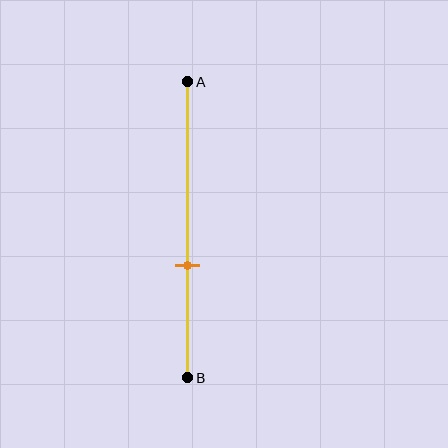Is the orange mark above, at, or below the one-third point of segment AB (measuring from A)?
The orange mark is below the one-third point of segment AB.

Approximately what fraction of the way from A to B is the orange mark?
The orange mark is approximately 60% of the way from A to B.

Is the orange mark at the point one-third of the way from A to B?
No, the mark is at about 60% from A, not at the 33% one-third point.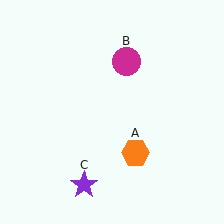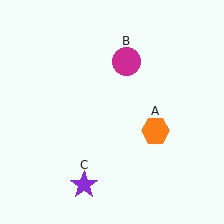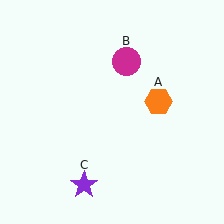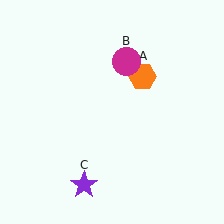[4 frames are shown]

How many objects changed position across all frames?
1 object changed position: orange hexagon (object A).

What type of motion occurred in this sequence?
The orange hexagon (object A) rotated counterclockwise around the center of the scene.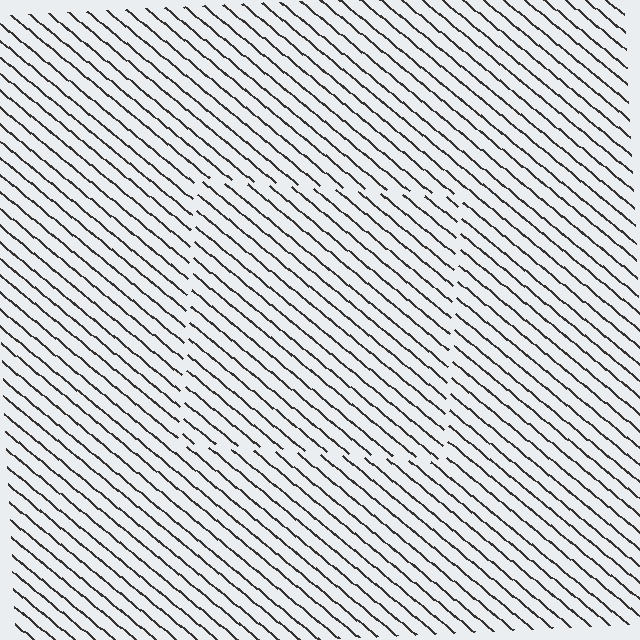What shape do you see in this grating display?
An illusory square. The interior of the shape contains the same grating, shifted by half a period — the contour is defined by the phase discontinuity where line-ends from the inner and outer gratings abut.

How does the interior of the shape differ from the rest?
The interior of the shape contains the same grating, shifted by half a period — the contour is defined by the phase discontinuity where line-ends from the inner and outer gratings abut.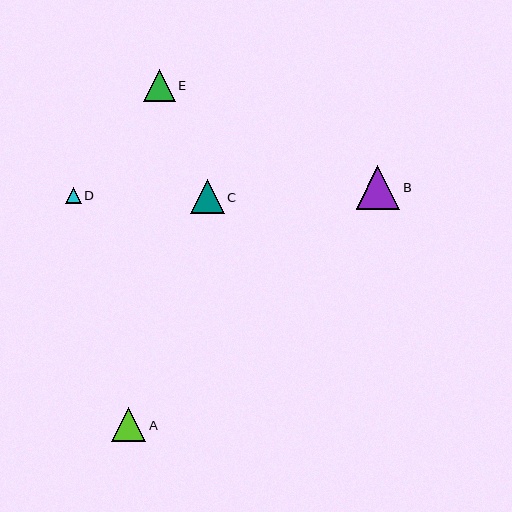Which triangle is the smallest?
Triangle D is the smallest with a size of approximately 16 pixels.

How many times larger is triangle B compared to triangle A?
Triangle B is approximately 1.3 times the size of triangle A.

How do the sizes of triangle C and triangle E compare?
Triangle C and triangle E are approximately the same size.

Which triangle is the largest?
Triangle B is the largest with a size of approximately 43 pixels.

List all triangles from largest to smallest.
From largest to smallest: B, A, C, E, D.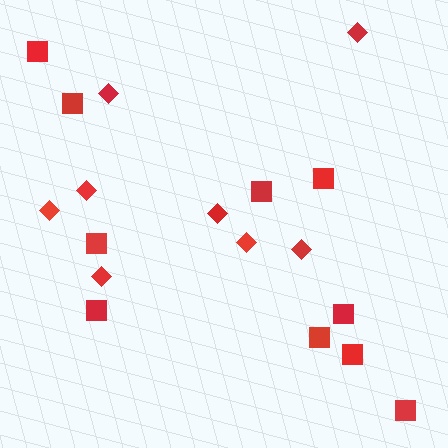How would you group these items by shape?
There are 2 groups: one group of squares (10) and one group of diamonds (8).